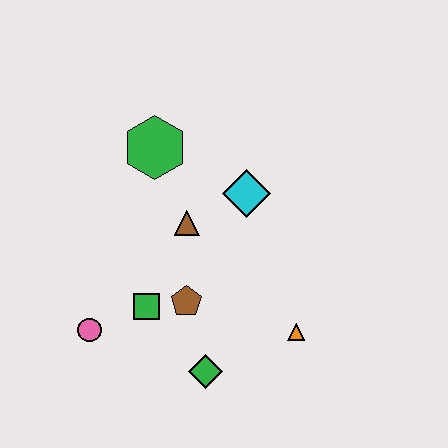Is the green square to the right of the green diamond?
No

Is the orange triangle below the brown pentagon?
Yes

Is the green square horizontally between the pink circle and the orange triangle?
Yes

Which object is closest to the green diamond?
The brown pentagon is closest to the green diamond.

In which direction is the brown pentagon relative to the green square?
The brown pentagon is to the right of the green square.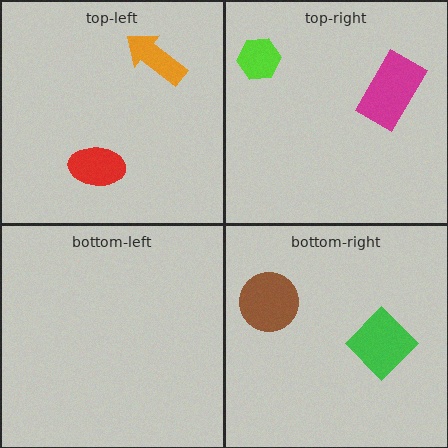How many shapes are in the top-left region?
2.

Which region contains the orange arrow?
The top-left region.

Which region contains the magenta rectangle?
The top-right region.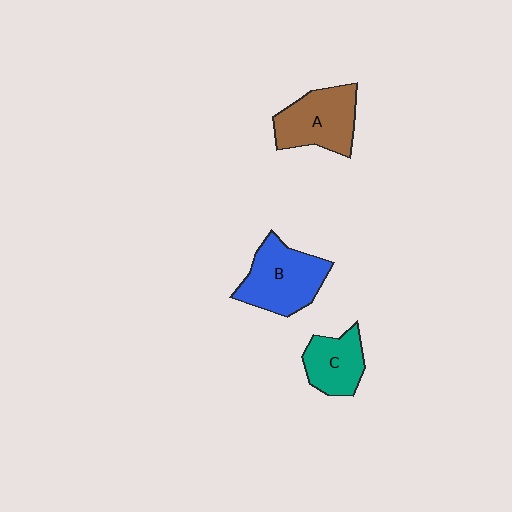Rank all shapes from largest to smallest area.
From largest to smallest: B (blue), A (brown), C (teal).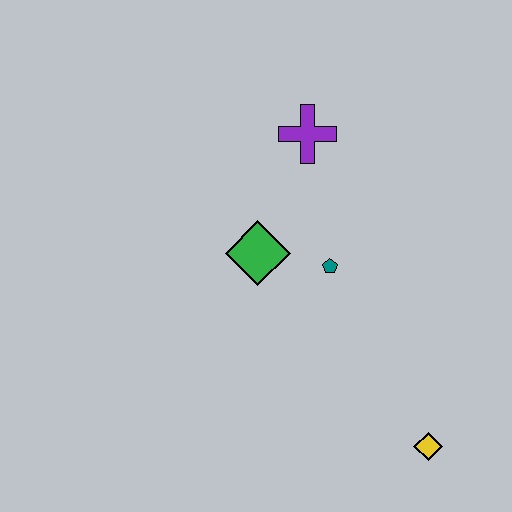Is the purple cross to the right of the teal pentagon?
No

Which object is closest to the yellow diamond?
The teal pentagon is closest to the yellow diamond.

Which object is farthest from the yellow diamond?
The purple cross is farthest from the yellow diamond.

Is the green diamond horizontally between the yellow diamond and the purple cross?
No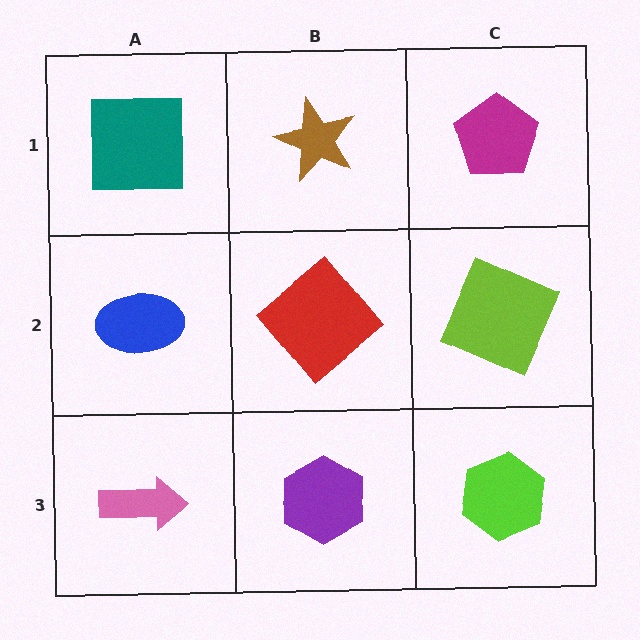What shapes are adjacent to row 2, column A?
A teal square (row 1, column A), a pink arrow (row 3, column A), a red diamond (row 2, column B).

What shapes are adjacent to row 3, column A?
A blue ellipse (row 2, column A), a purple hexagon (row 3, column B).